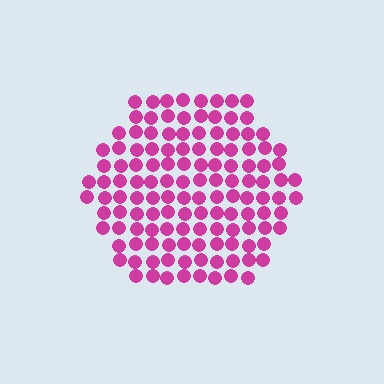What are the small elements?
The small elements are circles.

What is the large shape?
The large shape is a hexagon.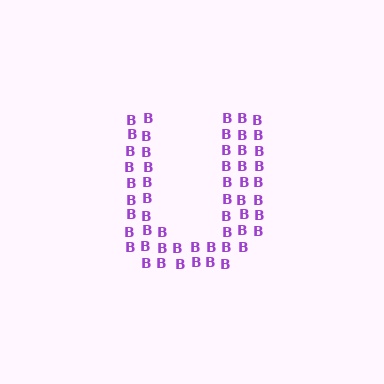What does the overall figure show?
The overall figure shows the letter U.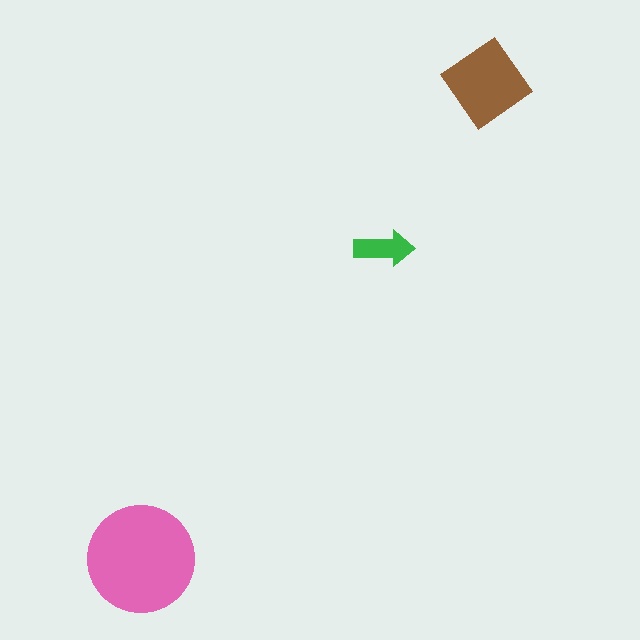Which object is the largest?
The pink circle.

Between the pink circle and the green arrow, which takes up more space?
The pink circle.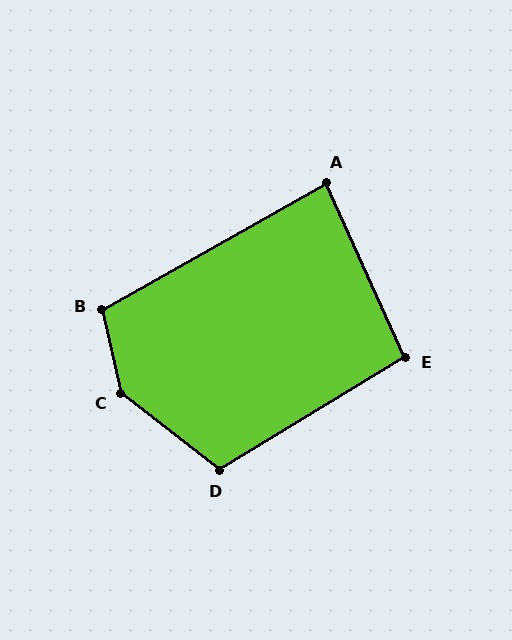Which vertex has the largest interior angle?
C, at approximately 140 degrees.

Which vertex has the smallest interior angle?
A, at approximately 85 degrees.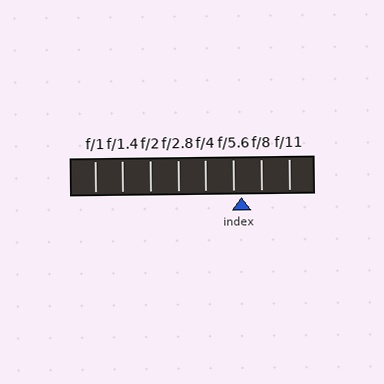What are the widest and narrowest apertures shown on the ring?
The widest aperture shown is f/1 and the narrowest is f/11.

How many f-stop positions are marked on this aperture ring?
There are 8 f-stop positions marked.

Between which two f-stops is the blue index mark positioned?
The index mark is between f/5.6 and f/8.